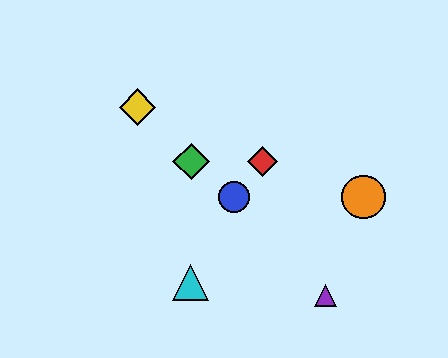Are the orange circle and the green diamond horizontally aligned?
No, the orange circle is at y≈197 and the green diamond is at y≈161.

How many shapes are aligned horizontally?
2 shapes (the blue circle, the orange circle) are aligned horizontally.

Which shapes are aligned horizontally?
The blue circle, the orange circle are aligned horizontally.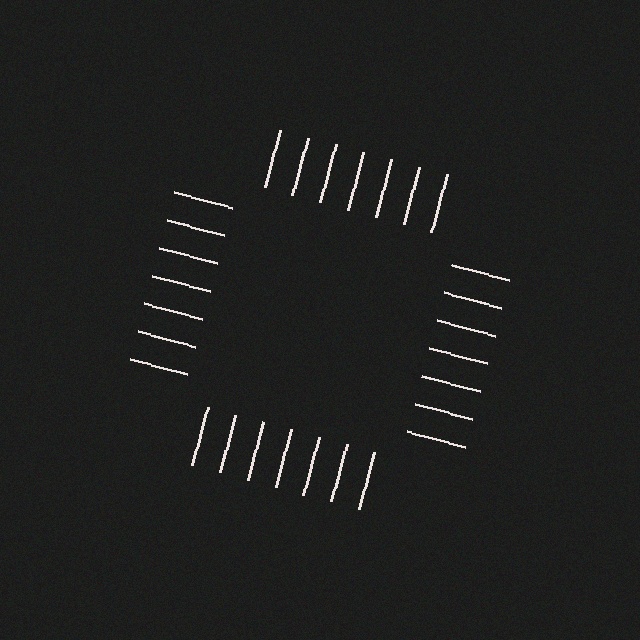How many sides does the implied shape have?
4 sides — the line-ends trace a square.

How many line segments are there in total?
28 — 7 along each of the 4 edges.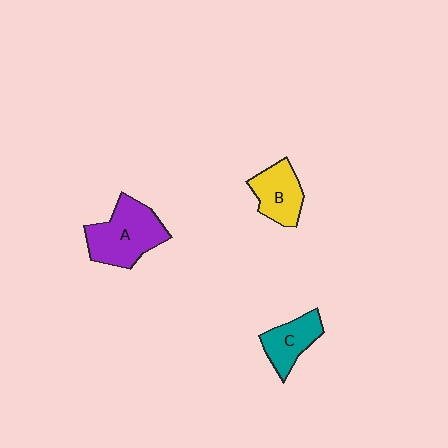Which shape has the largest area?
Shape A (purple).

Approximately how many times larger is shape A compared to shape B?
Approximately 1.5 times.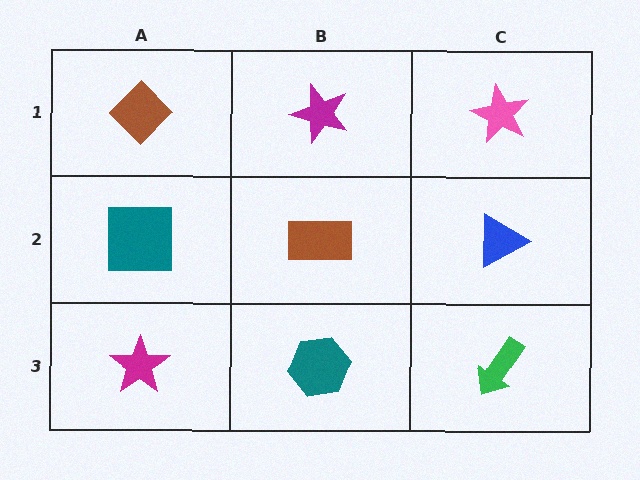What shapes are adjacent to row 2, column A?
A brown diamond (row 1, column A), a magenta star (row 3, column A), a brown rectangle (row 2, column B).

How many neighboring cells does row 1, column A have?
2.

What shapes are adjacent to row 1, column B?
A brown rectangle (row 2, column B), a brown diamond (row 1, column A), a pink star (row 1, column C).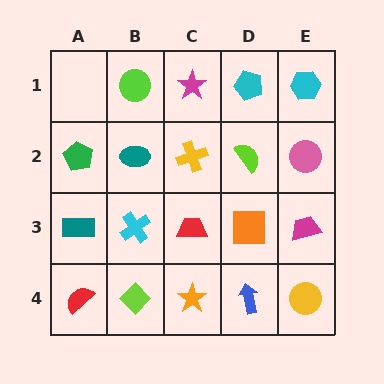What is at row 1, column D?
A cyan pentagon.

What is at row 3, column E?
A magenta trapezoid.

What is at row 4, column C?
An orange star.